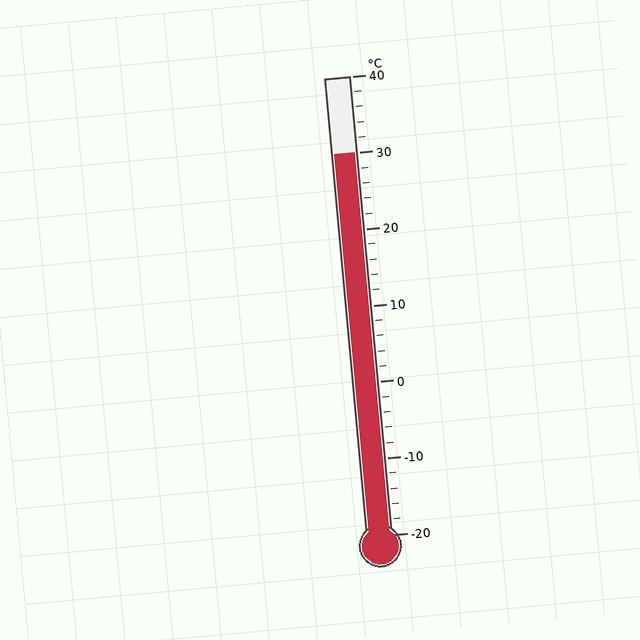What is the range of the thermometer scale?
The thermometer scale ranges from -20°C to 40°C.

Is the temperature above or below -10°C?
The temperature is above -10°C.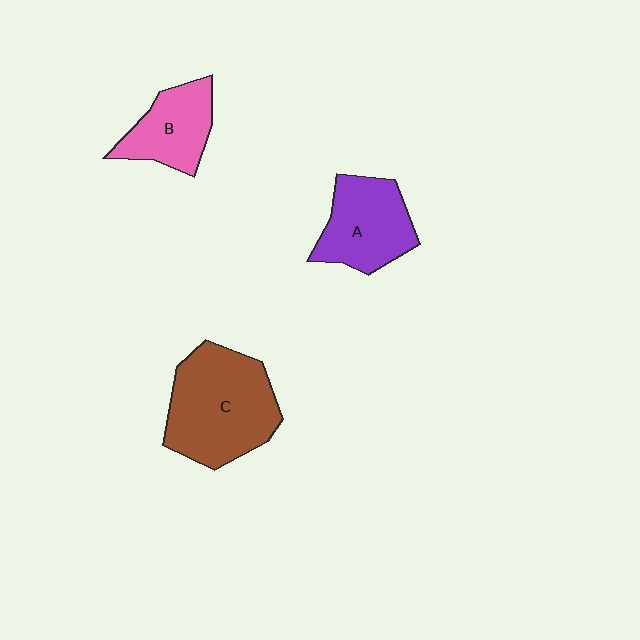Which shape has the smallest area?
Shape B (pink).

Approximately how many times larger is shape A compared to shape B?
Approximately 1.2 times.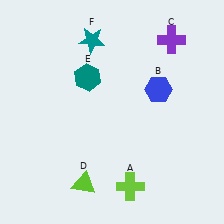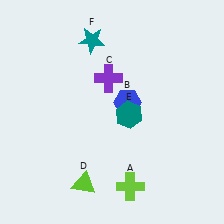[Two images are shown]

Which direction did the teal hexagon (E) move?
The teal hexagon (E) moved right.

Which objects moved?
The objects that moved are: the blue hexagon (B), the purple cross (C), the teal hexagon (E).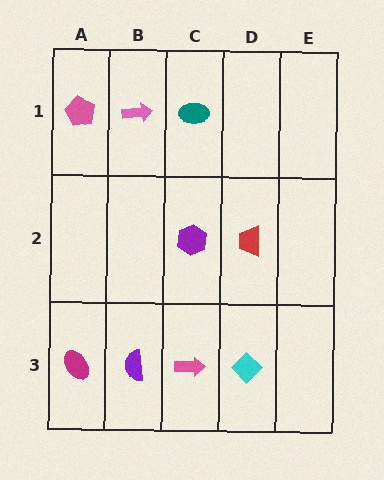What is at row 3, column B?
A purple semicircle.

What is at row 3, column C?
A pink arrow.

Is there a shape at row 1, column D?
No, that cell is empty.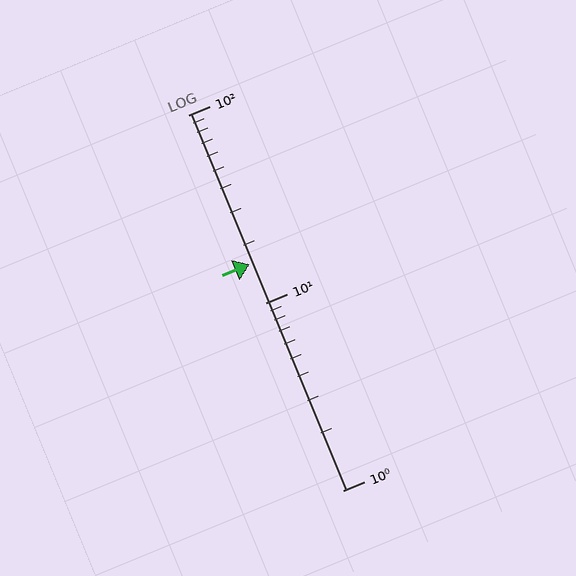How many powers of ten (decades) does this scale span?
The scale spans 2 decades, from 1 to 100.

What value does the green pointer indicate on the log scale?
The pointer indicates approximately 16.